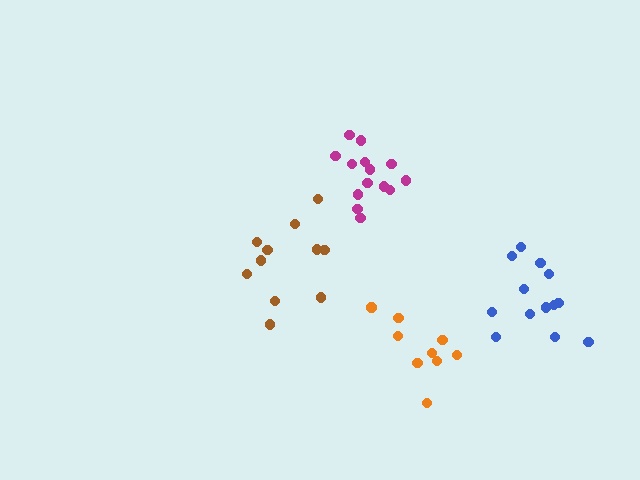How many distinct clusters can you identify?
There are 4 distinct clusters.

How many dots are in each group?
Group 1: 13 dots, Group 2: 14 dots, Group 3: 9 dots, Group 4: 11 dots (47 total).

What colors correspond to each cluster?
The clusters are colored: blue, magenta, orange, brown.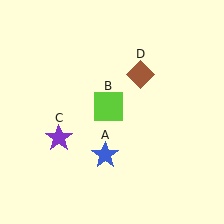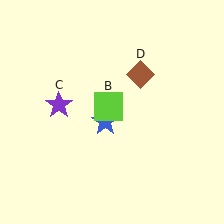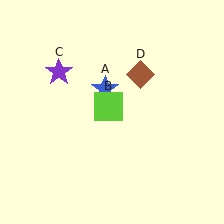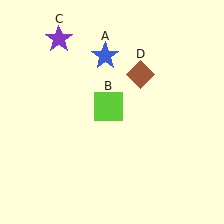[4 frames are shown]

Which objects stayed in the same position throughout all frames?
Lime square (object B) and brown diamond (object D) remained stationary.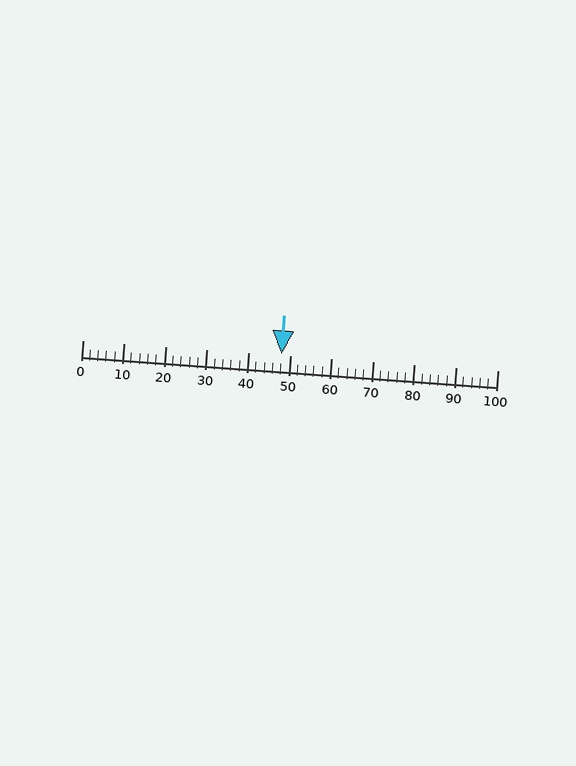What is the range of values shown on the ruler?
The ruler shows values from 0 to 100.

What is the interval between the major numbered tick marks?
The major tick marks are spaced 10 units apart.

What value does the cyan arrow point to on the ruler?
The cyan arrow points to approximately 48.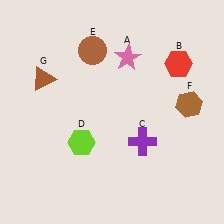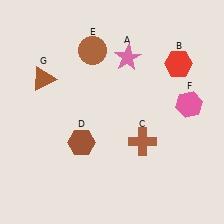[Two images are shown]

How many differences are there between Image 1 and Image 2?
There are 3 differences between the two images.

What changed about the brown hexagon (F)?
In Image 1, F is brown. In Image 2, it changed to pink.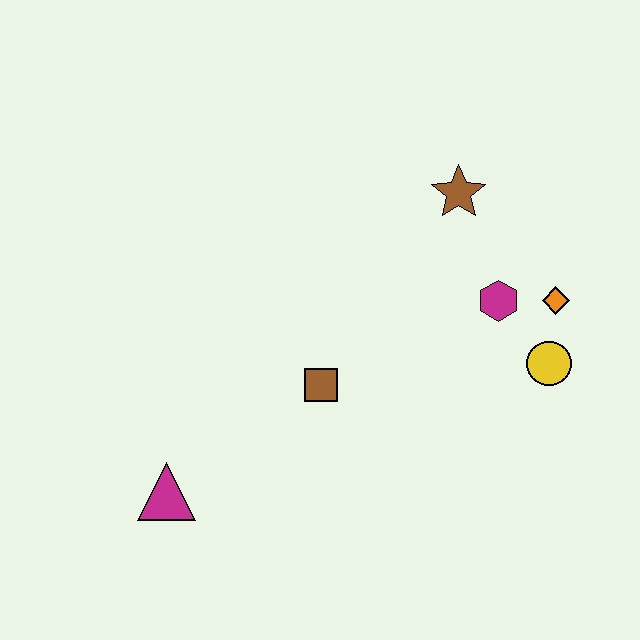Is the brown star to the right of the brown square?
Yes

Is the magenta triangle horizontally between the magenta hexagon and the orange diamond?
No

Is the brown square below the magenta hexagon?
Yes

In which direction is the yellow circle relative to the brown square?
The yellow circle is to the right of the brown square.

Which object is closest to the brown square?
The magenta triangle is closest to the brown square.